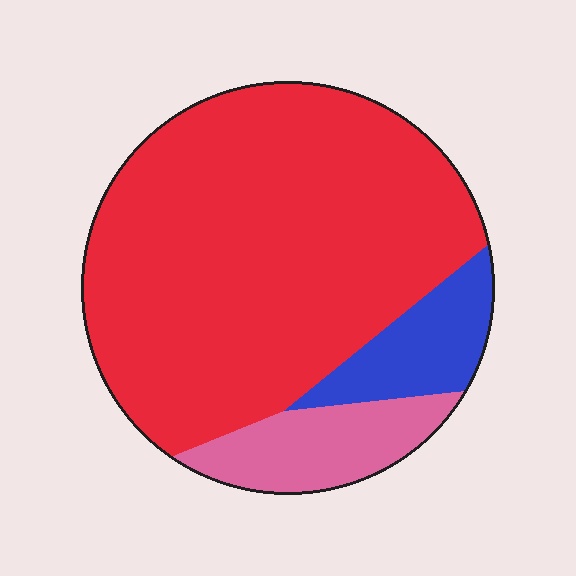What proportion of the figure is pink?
Pink covers around 15% of the figure.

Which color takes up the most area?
Red, at roughly 75%.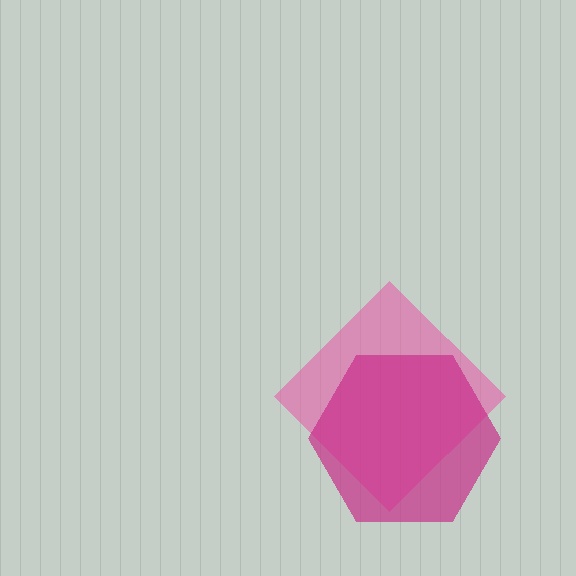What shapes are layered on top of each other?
The layered shapes are: a pink diamond, a magenta hexagon.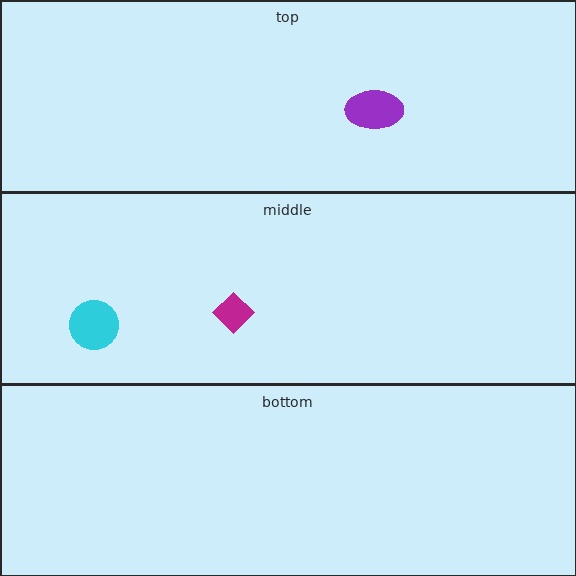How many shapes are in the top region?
1.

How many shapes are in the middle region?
2.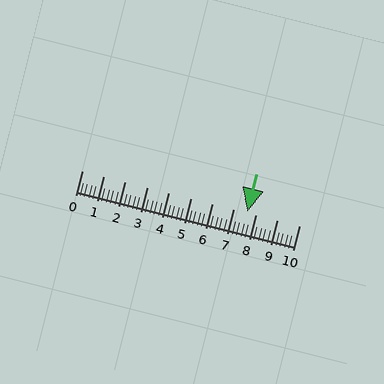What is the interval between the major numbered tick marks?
The major tick marks are spaced 1 units apart.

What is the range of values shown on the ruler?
The ruler shows values from 0 to 10.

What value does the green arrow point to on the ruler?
The green arrow points to approximately 7.6.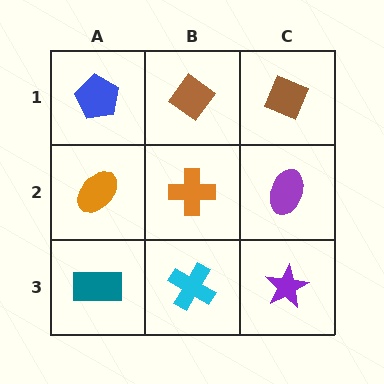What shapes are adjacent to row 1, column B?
An orange cross (row 2, column B), a blue pentagon (row 1, column A), a brown diamond (row 1, column C).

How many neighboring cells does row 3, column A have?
2.